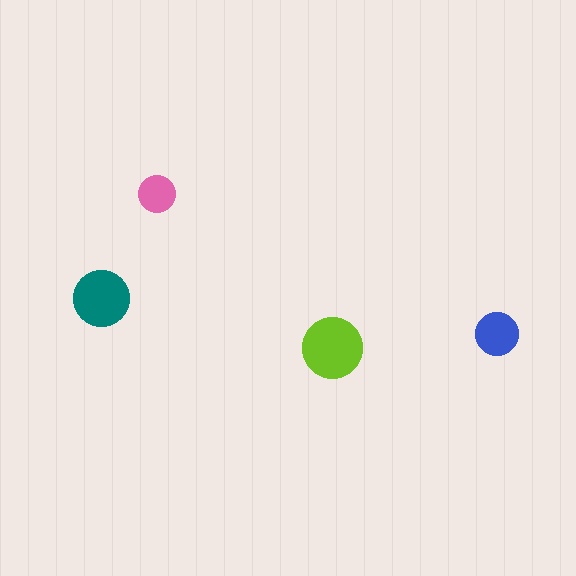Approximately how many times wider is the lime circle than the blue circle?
About 1.5 times wider.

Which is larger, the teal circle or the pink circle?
The teal one.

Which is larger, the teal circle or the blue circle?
The teal one.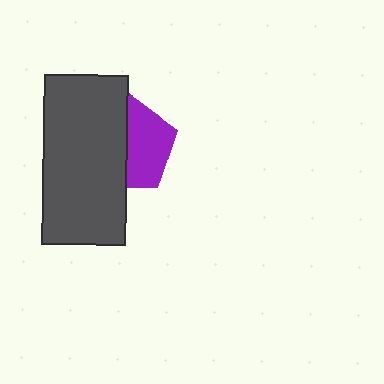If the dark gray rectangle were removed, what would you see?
You would see the complete purple pentagon.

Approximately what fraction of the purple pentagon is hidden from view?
Roughly 51% of the purple pentagon is hidden behind the dark gray rectangle.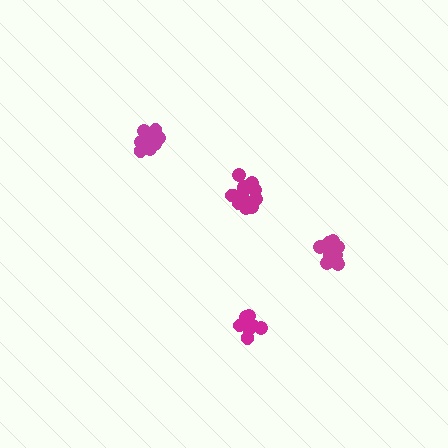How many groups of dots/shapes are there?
There are 4 groups.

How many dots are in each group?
Group 1: 13 dots, Group 2: 12 dots, Group 3: 9 dots, Group 4: 12 dots (46 total).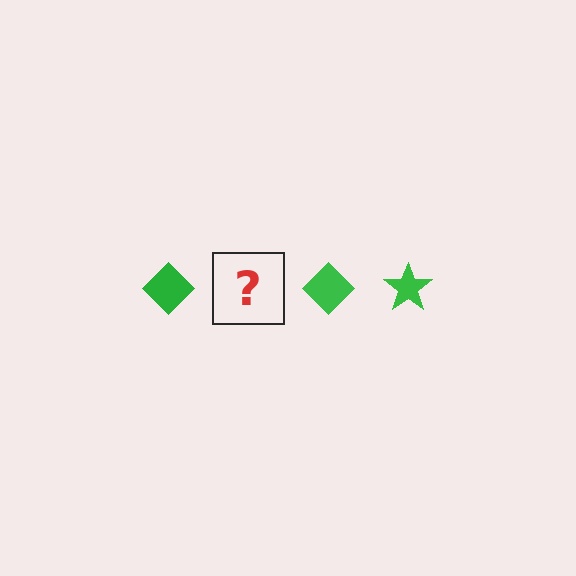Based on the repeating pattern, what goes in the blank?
The blank should be a green star.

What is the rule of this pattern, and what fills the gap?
The rule is that the pattern cycles through diamond, star shapes in green. The gap should be filled with a green star.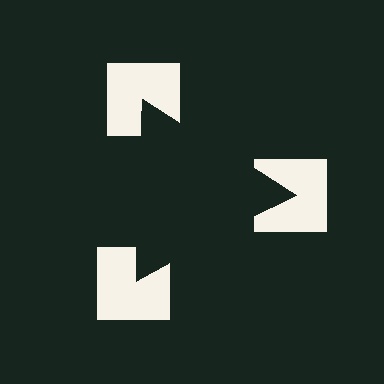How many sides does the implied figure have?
3 sides.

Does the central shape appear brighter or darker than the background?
It typically appears slightly darker than the background, even though no actual brightness change is drawn.